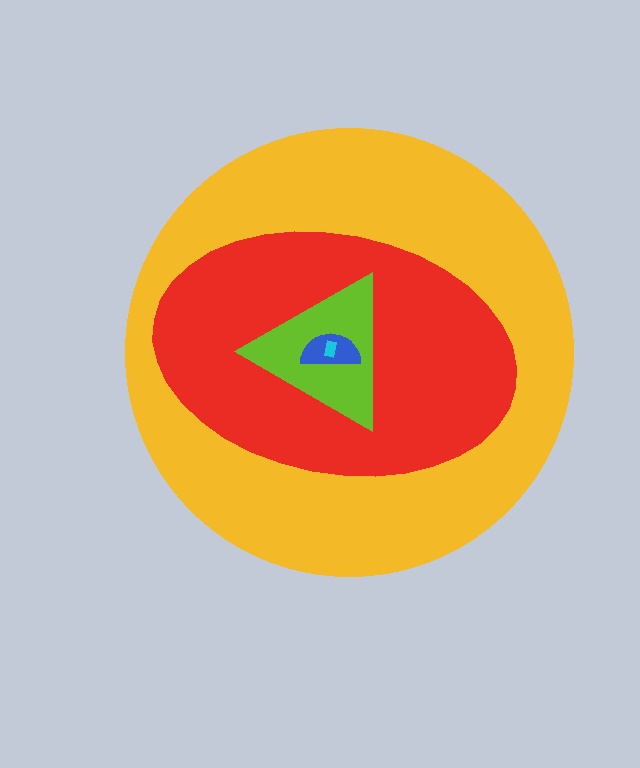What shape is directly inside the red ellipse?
The lime triangle.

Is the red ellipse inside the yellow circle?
Yes.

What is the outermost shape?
The yellow circle.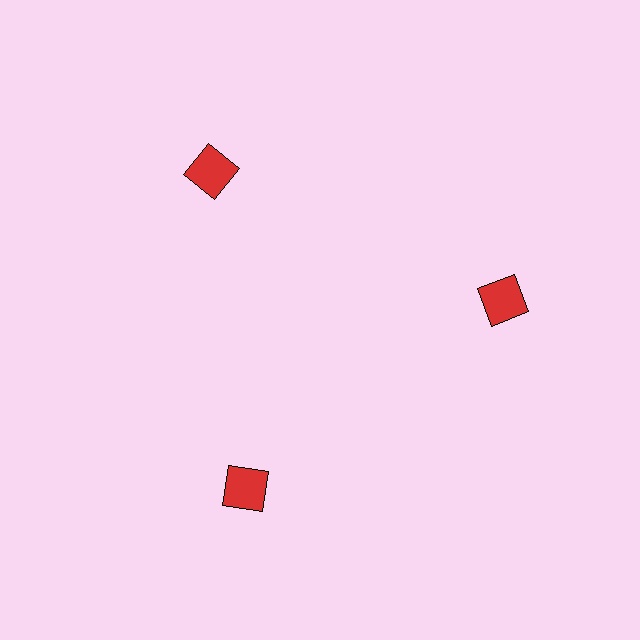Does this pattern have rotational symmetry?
Yes, this pattern has 3-fold rotational symmetry. It looks the same after rotating 120 degrees around the center.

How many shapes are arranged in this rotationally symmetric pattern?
There are 3 shapes, arranged in 3 groups of 1.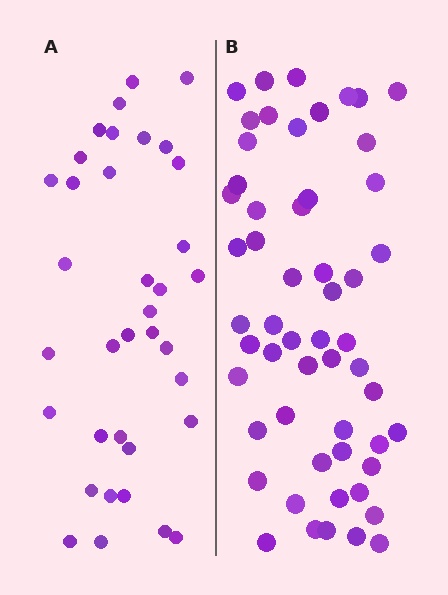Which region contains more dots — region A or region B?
Region B (the right region) has more dots.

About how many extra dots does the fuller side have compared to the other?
Region B has approximately 20 more dots than region A.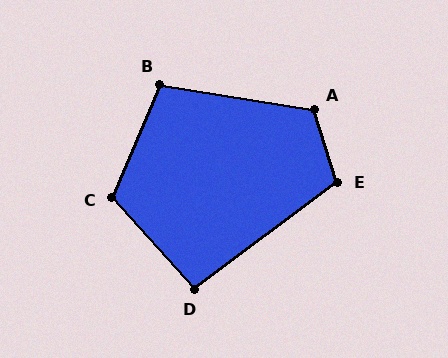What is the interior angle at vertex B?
Approximately 104 degrees (obtuse).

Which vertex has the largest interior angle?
A, at approximately 117 degrees.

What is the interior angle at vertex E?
Approximately 109 degrees (obtuse).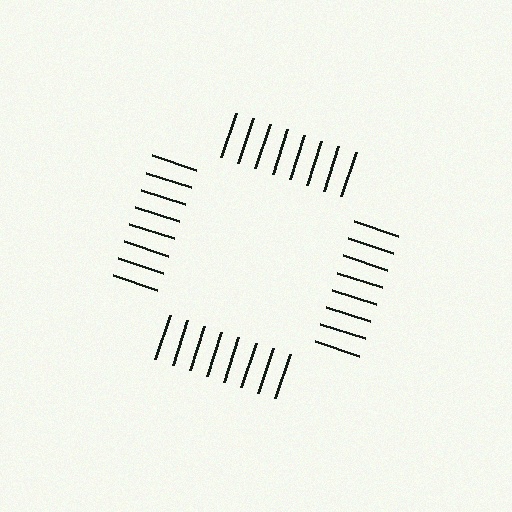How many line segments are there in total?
32 — 8 along each of the 4 edges.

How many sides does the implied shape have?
4 sides — the line-ends trace a square.